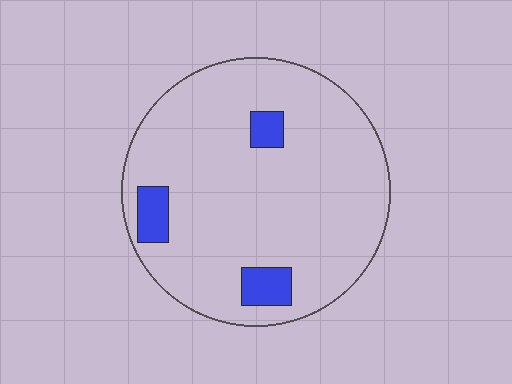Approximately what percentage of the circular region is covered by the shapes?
Approximately 10%.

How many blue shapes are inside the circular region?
3.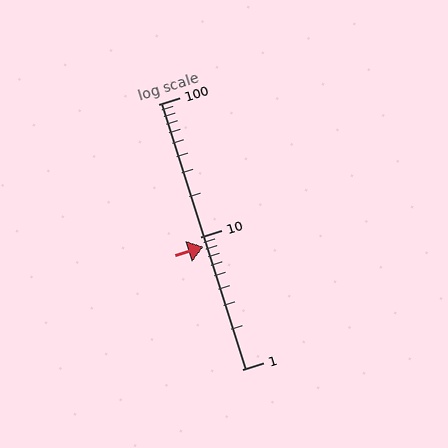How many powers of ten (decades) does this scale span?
The scale spans 2 decades, from 1 to 100.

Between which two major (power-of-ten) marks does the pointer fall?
The pointer is between 1 and 10.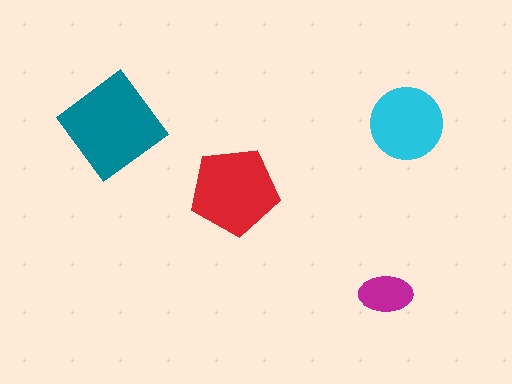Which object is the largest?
The teal diamond.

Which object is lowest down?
The magenta ellipse is bottommost.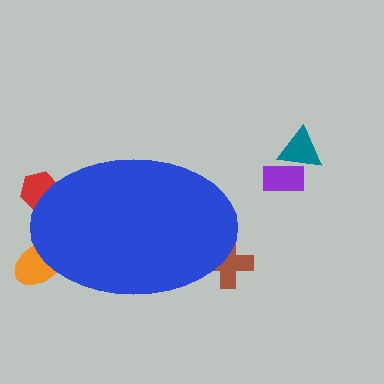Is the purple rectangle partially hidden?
No, the purple rectangle is fully visible.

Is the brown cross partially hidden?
Yes, the brown cross is partially hidden behind the blue ellipse.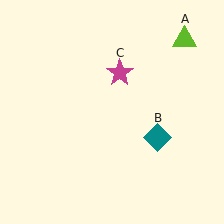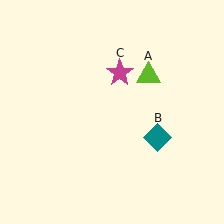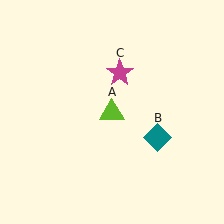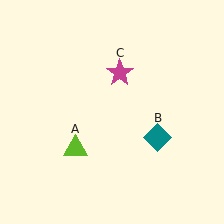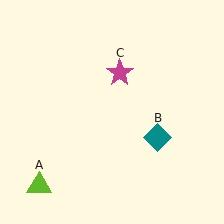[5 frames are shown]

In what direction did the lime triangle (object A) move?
The lime triangle (object A) moved down and to the left.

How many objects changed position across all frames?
1 object changed position: lime triangle (object A).